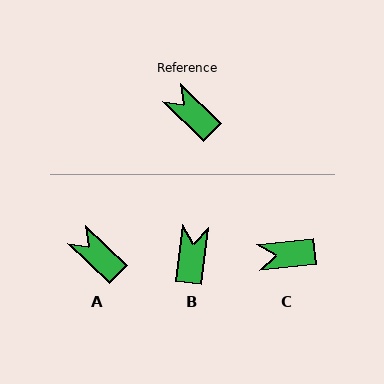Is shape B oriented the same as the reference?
No, it is off by about 53 degrees.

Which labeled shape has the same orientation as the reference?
A.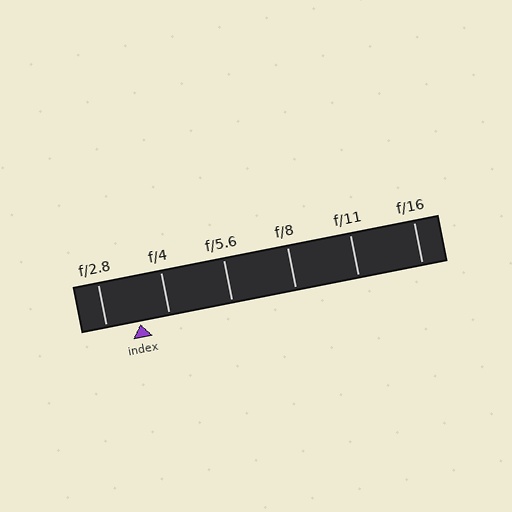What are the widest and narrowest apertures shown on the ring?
The widest aperture shown is f/2.8 and the narrowest is f/16.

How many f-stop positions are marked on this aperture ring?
There are 6 f-stop positions marked.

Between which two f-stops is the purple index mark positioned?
The index mark is between f/2.8 and f/4.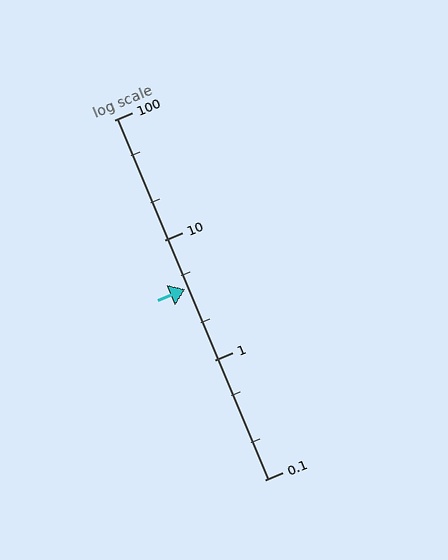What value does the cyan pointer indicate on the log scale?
The pointer indicates approximately 3.9.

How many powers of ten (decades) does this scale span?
The scale spans 3 decades, from 0.1 to 100.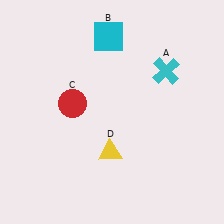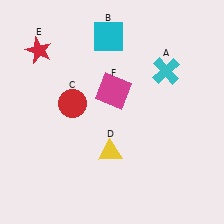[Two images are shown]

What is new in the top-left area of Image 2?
A red star (E) was added in the top-left area of Image 2.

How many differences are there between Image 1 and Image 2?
There are 2 differences between the two images.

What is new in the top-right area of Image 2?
A magenta square (F) was added in the top-right area of Image 2.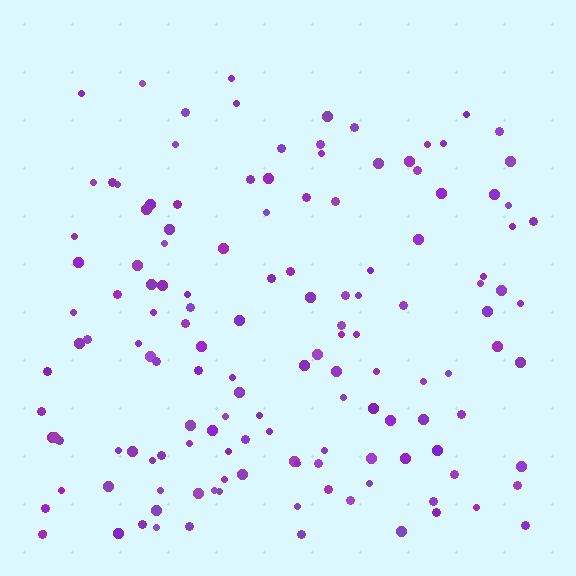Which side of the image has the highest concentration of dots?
The bottom.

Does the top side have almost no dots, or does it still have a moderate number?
Still a moderate number, just noticeably fewer than the bottom.